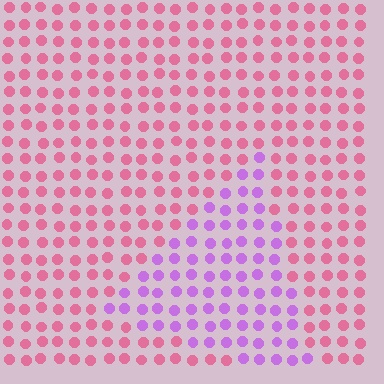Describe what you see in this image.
The image is filled with small pink elements in a uniform arrangement. A triangle-shaped region is visible where the elements are tinted to a slightly different hue, forming a subtle color boundary.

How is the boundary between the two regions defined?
The boundary is defined purely by a slight shift in hue (about 51 degrees). Spacing, size, and orientation are identical on both sides.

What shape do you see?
I see a triangle.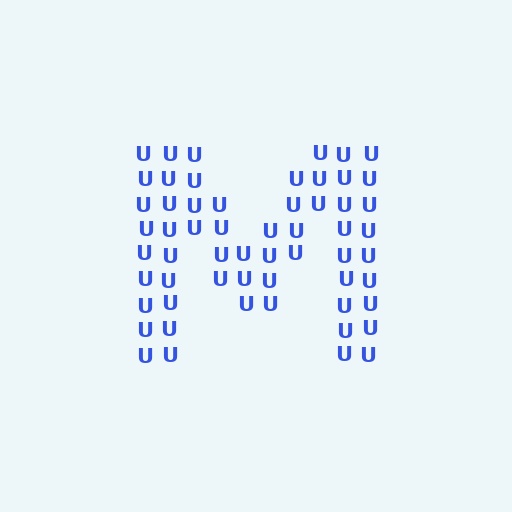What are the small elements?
The small elements are letter U's.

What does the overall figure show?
The overall figure shows the letter M.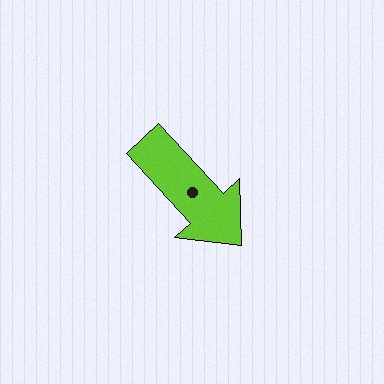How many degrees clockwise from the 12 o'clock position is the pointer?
Approximately 137 degrees.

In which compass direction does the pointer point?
Southeast.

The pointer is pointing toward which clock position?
Roughly 5 o'clock.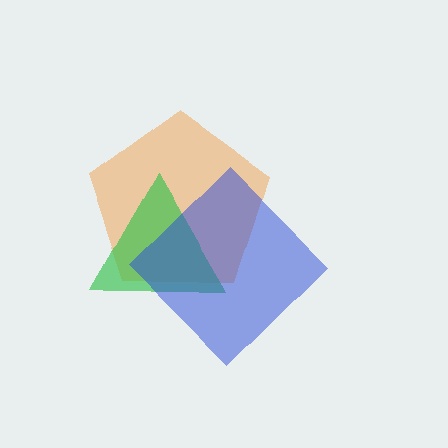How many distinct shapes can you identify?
There are 3 distinct shapes: an orange pentagon, a green triangle, a blue diamond.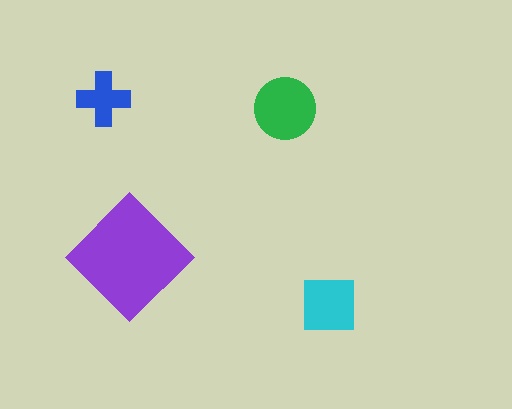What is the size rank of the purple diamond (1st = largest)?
1st.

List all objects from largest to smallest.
The purple diamond, the green circle, the cyan square, the blue cross.